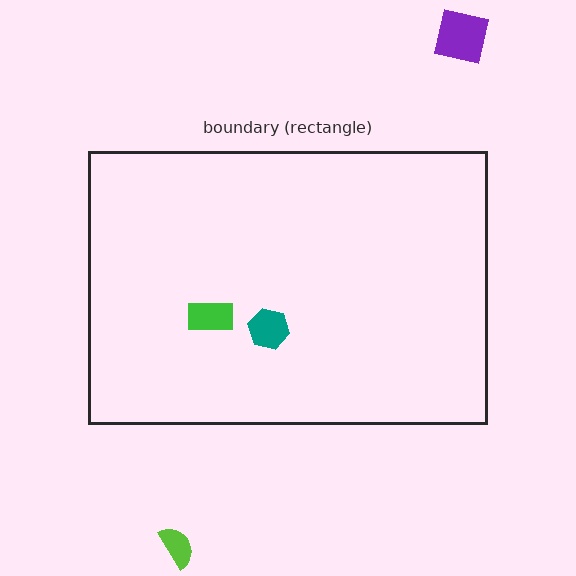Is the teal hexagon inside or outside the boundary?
Inside.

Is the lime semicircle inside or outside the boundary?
Outside.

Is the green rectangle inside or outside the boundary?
Inside.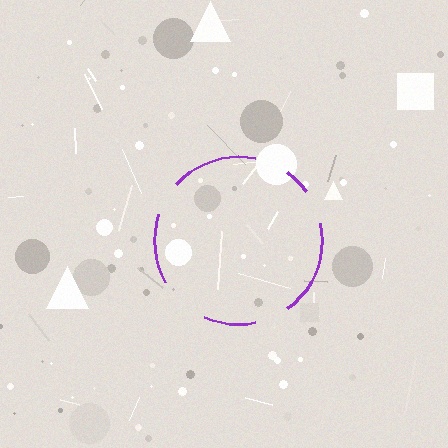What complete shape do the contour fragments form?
The contour fragments form a circle.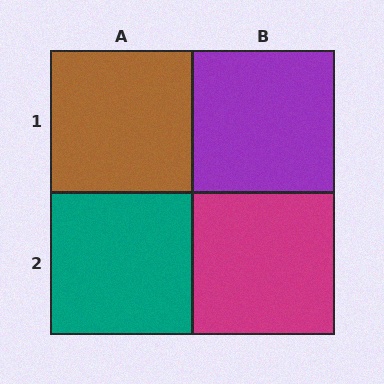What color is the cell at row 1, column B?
Purple.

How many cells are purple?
1 cell is purple.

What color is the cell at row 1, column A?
Brown.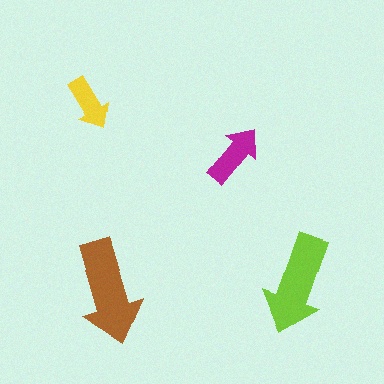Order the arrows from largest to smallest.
the brown one, the lime one, the magenta one, the yellow one.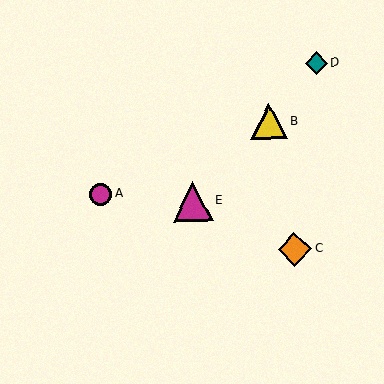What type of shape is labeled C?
Shape C is an orange diamond.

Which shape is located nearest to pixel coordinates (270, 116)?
The yellow triangle (labeled B) at (269, 121) is nearest to that location.